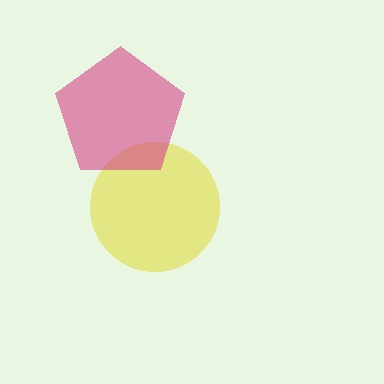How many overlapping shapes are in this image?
There are 2 overlapping shapes in the image.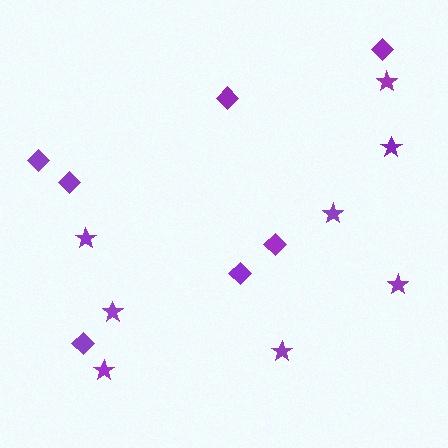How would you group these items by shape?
There are 2 groups: one group of stars (8) and one group of diamonds (7).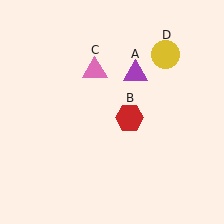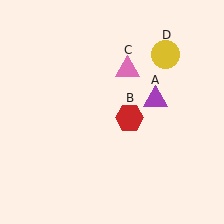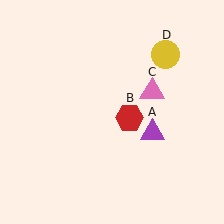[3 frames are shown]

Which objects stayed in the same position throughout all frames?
Red hexagon (object B) and yellow circle (object D) remained stationary.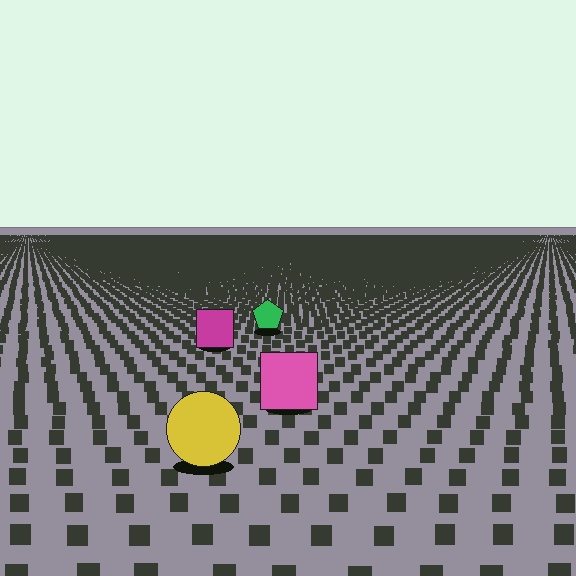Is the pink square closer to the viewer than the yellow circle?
No. The yellow circle is closer — you can tell from the texture gradient: the ground texture is coarser near it.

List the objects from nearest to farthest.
From nearest to farthest: the yellow circle, the pink square, the magenta square, the green pentagon.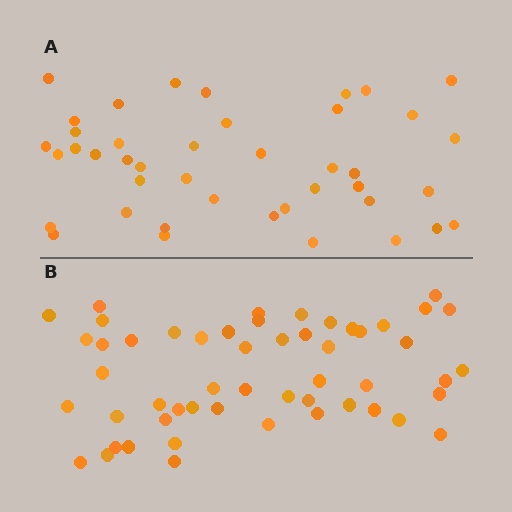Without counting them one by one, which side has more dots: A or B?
Region B (the bottom region) has more dots.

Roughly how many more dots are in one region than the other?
Region B has roughly 12 or so more dots than region A.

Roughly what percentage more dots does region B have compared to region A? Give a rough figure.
About 25% more.